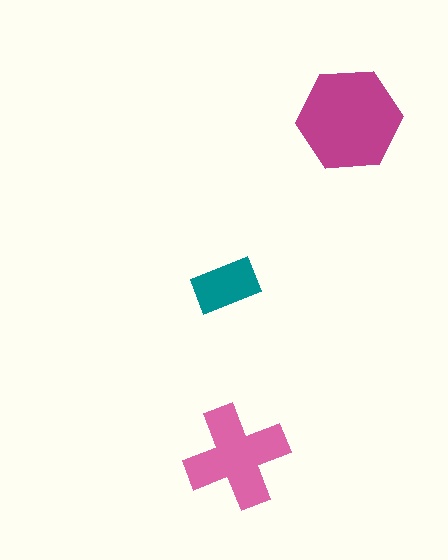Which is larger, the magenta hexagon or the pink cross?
The magenta hexagon.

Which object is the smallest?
The teal rectangle.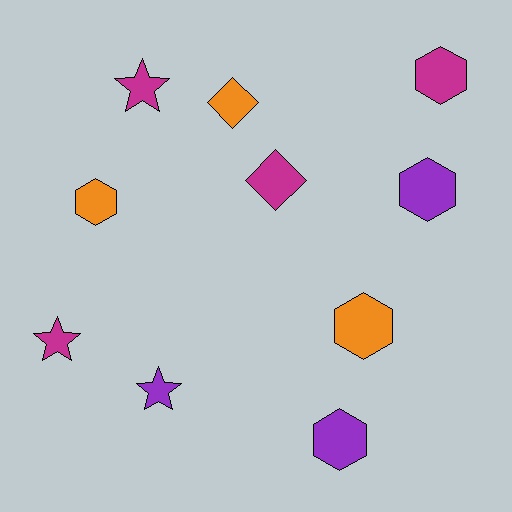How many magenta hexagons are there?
There is 1 magenta hexagon.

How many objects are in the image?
There are 10 objects.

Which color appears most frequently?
Magenta, with 4 objects.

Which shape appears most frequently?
Hexagon, with 5 objects.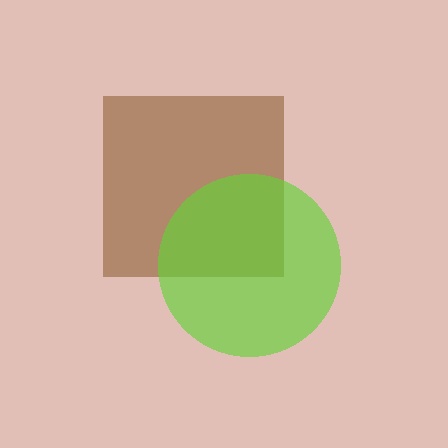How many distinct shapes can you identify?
There are 2 distinct shapes: a brown square, a lime circle.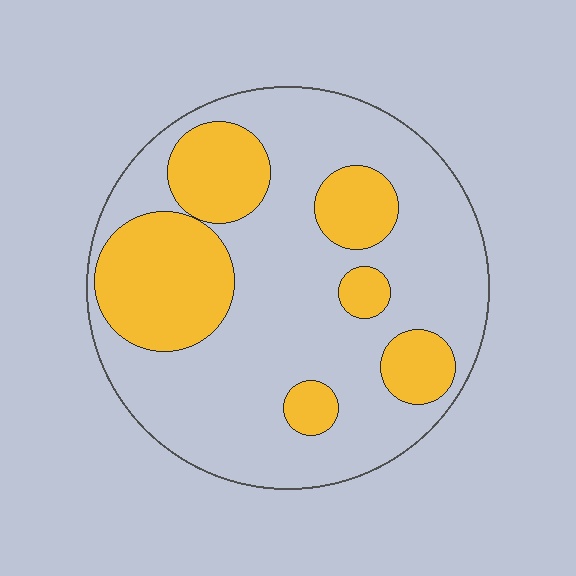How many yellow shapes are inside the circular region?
6.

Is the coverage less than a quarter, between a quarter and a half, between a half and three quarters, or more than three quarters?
Between a quarter and a half.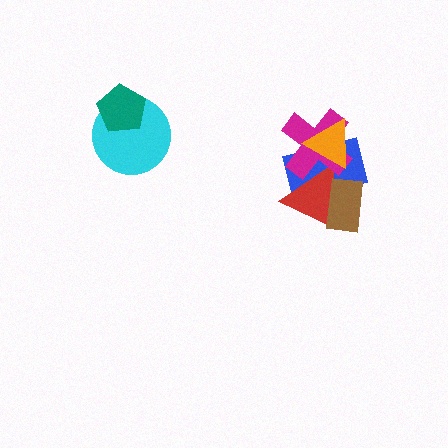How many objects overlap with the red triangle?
4 objects overlap with the red triangle.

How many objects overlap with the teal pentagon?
1 object overlaps with the teal pentagon.